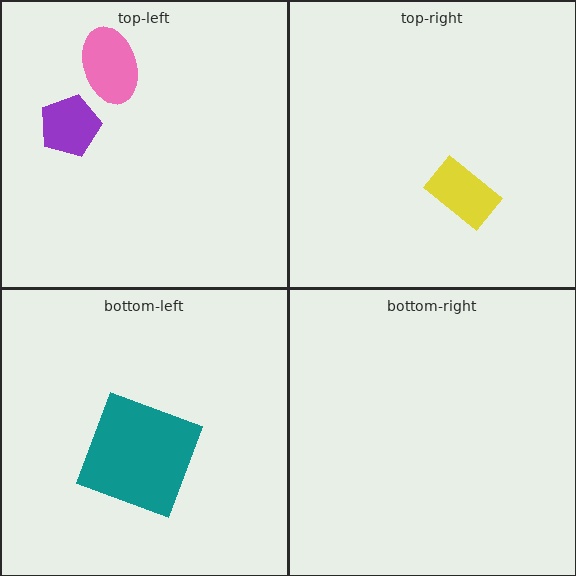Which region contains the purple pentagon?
The top-left region.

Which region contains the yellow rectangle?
The top-right region.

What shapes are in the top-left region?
The pink ellipse, the purple pentagon.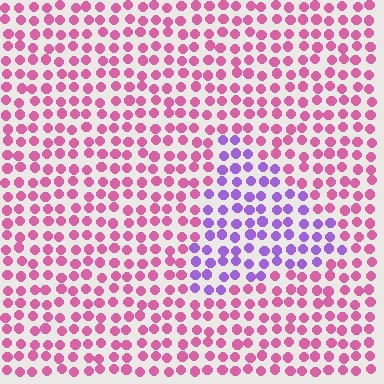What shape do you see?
I see a triangle.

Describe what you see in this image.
The image is filled with small pink elements in a uniform arrangement. A triangle-shaped region is visible where the elements are tinted to a slightly different hue, forming a subtle color boundary.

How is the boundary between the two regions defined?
The boundary is defined purely by a slight shift in hue (about 54 degrees). Spacing, size, and orientation are identical on both sides.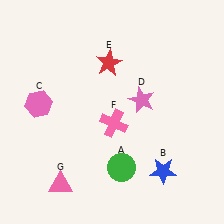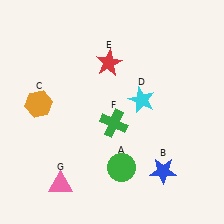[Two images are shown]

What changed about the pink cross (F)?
In Image 1, F is pink. In Image 2, it changed to green.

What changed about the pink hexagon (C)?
In Image 1, C is pink. In Image 2, it changed to orange.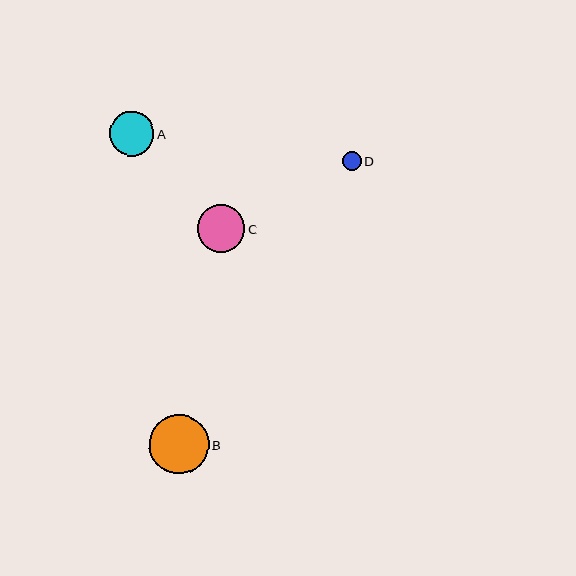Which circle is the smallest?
Circle D is the smallest with a size of approximately 19 pixels.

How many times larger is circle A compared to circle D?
Circle A is approximately 2.4 times the size of circle D.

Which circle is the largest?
Circle B is the largest with a size of approximately 60 pixels.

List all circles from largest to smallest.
From largest to smallest: B, C, A, D.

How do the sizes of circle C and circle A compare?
Circle C and circle A are approximately the same size.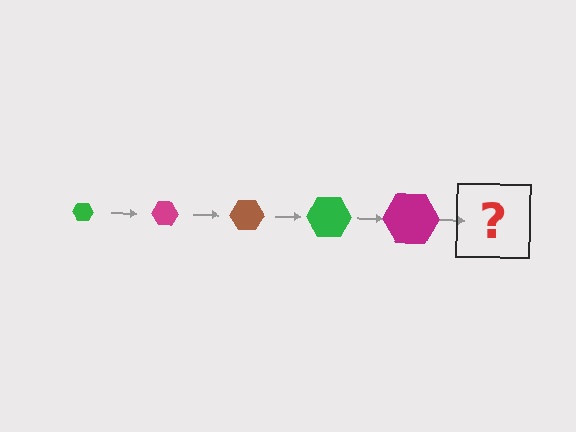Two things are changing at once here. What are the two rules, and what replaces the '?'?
The two rules are that the hexagon grows larger each step and the color cycles through green, magenta, and brown. The '?' should be a brown hexagon, larger than the previous one.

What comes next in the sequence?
The next element should be a brown hexagon, larger than the previous one.